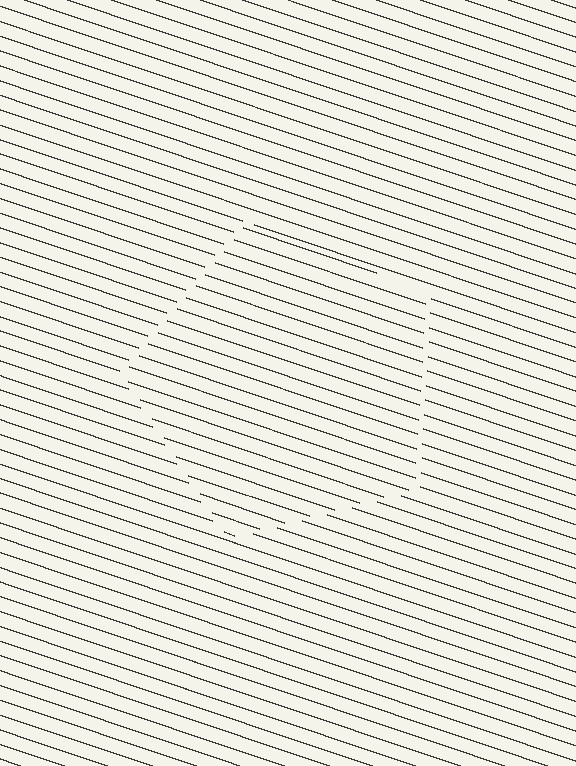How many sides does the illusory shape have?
5 sides — the line-ends trace a pentagon.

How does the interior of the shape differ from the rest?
The interior of the shape contains the same grating, shifted by half a period — the contour is defined by the phase discontinuity where line-ends from the inner and outer gratings abut.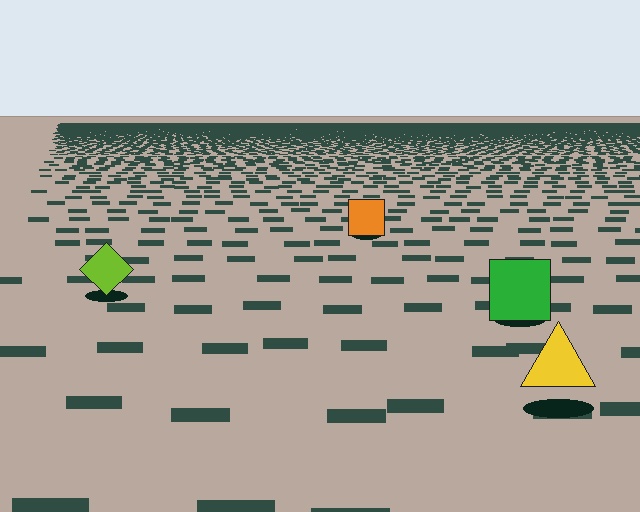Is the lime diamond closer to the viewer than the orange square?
Yes. The lime diamond is closer — you can tell from the texture gradient: the ground texture is coarser near it.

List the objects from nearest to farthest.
From nearest to farthest: the yellow triangle, the green square, the lime diamond, the orange square.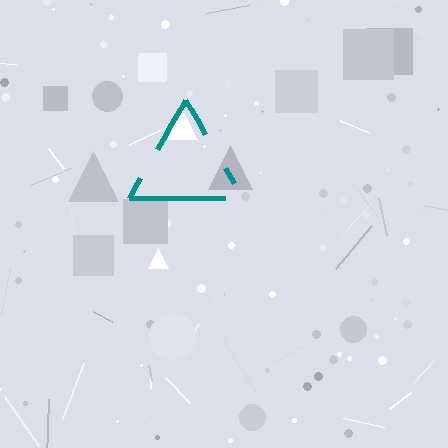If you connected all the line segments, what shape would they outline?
They would outline a triangle.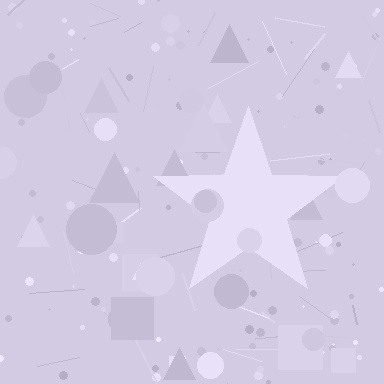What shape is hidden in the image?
A star is hidden in the image.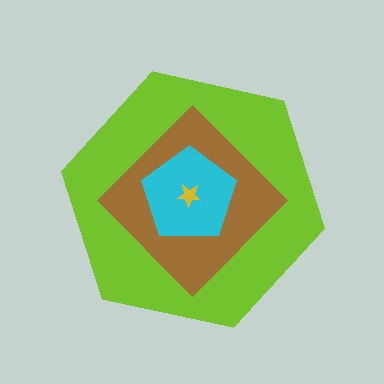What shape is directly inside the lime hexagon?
The brown diamond.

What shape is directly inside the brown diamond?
The cyan pentagon.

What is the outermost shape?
The lime hexagon.